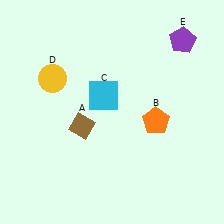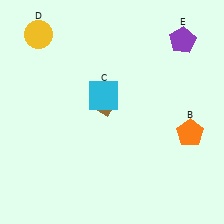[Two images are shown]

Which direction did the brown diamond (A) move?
The brown diamond (A) moved up.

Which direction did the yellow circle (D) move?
The yellow circle (D) moved up.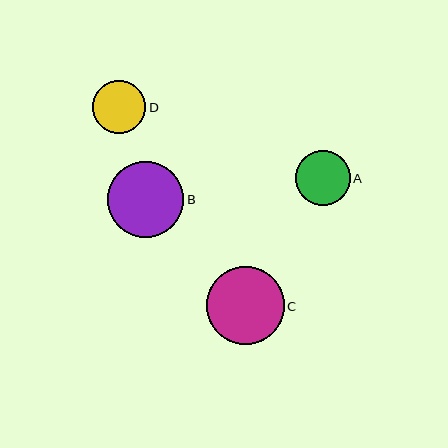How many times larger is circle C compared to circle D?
Circle C is approximately 1.5 times the size of circle D.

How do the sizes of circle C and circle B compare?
Circle C and circle B are approximately the same size.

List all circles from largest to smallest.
From largest to smallest: C, B, A, D.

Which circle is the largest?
Circle C is the largest with a size of approximately 78 pixels.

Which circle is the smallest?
Circle D is the smallest with a size of approximately 53 pixels.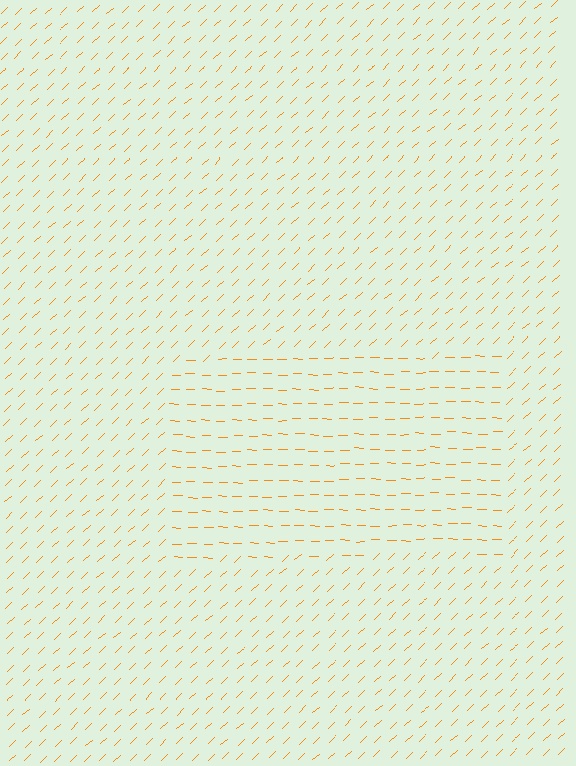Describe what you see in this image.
The image is filled with small orange line segments. A rectangle region in the image has lines oriented differently from the surrounding lines, creating a visible texture boundary.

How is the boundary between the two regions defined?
The boundary is defined purely by a change in line orientation (approximately 45 degrees difference). All lines are the same color and thickness.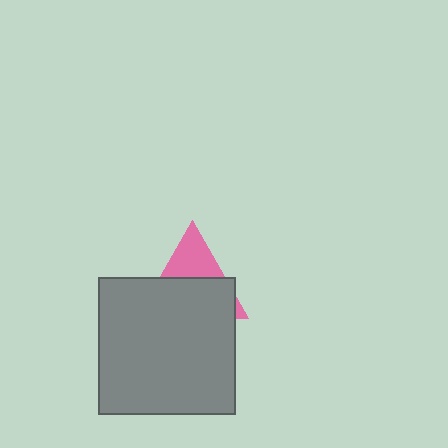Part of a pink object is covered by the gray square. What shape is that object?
It is a triangle.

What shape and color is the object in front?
The object in front is a gray square.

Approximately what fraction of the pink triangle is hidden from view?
Roughly 63% of the pink triangle is hidden behind the gray square.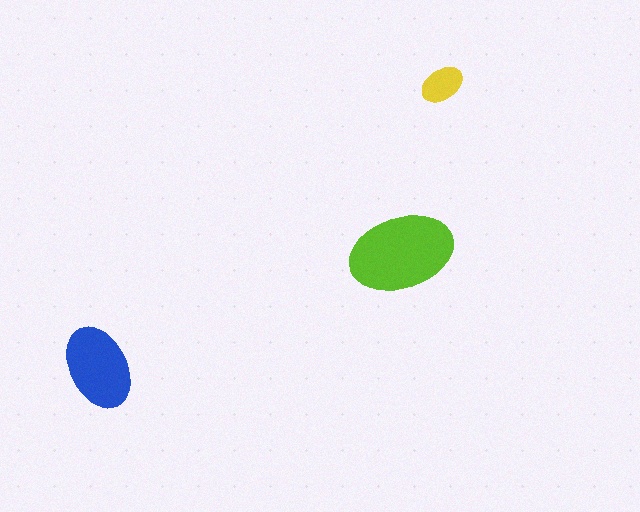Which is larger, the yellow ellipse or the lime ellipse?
The lime one.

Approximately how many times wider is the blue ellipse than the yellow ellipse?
About 2 times wider.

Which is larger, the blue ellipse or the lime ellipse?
The lime one.